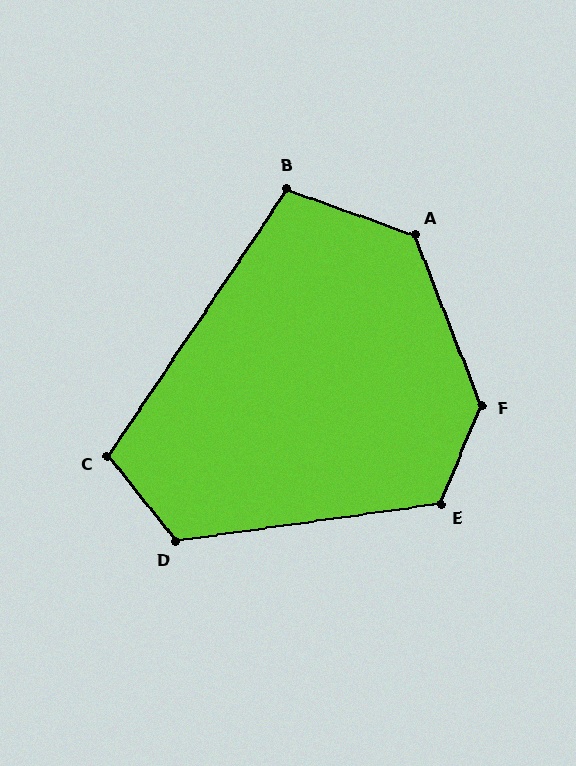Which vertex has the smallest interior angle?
B, at approximately 104 degrees.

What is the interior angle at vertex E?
Approximately 121 degrees (obtuse).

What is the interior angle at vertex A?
Approximately 132 degrees (obtuse).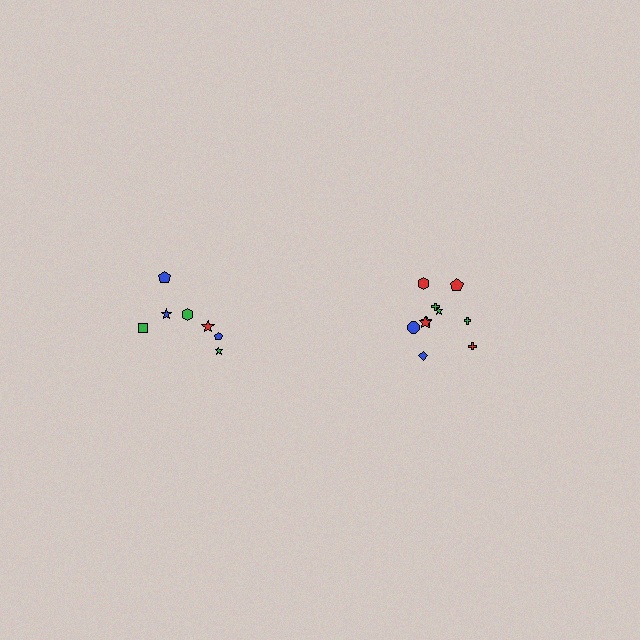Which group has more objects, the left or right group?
The right group.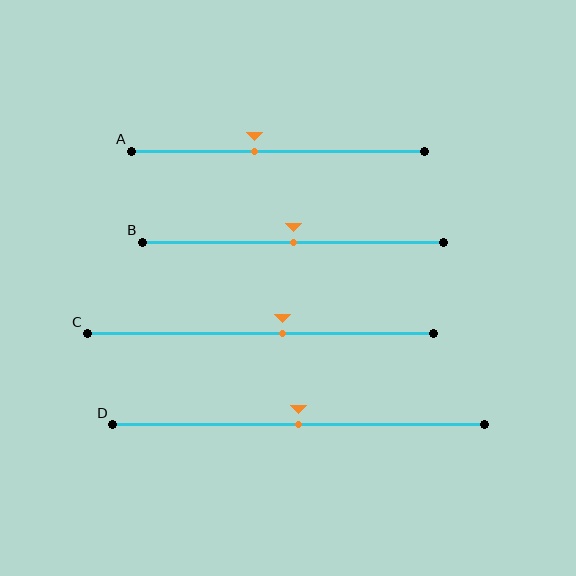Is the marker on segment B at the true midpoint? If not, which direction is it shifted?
Yes, the marker on segment B is at the true midpoint.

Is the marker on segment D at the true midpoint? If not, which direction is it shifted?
Yes, the marker on segment D is at the true midpoint.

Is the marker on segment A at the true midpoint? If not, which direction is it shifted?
No, the marker on segment A is shifted to the left by about 8% of the segment length.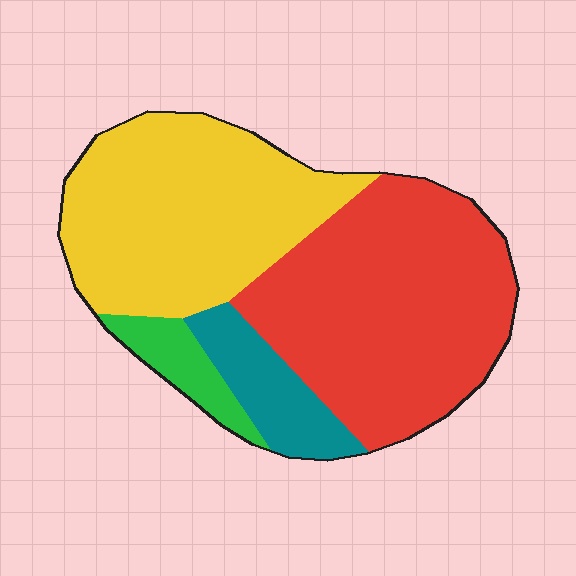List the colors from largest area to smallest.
From largest to smallest: red, yellow, teal, green.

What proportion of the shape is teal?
Teal covers 10% of the shape.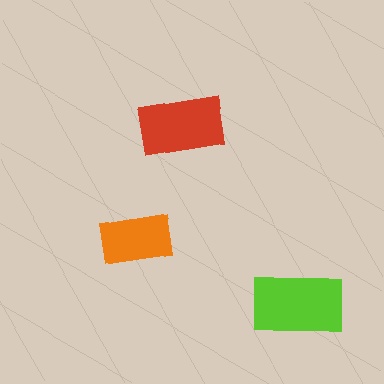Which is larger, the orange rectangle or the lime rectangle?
The lime one.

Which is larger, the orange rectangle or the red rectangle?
The red one.